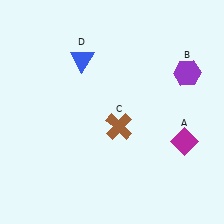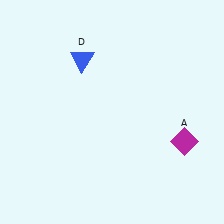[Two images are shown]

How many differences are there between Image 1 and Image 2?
There are 2 differences between the two images.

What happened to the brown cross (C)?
The brown cross (C) was removed in Image 2. It was in the bottom-right area of Image 1.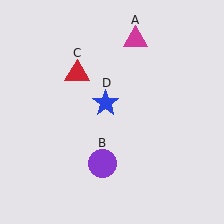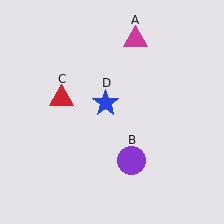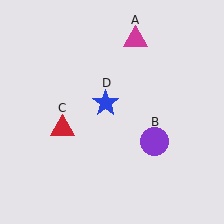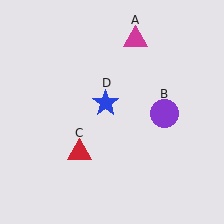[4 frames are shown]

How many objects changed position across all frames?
2 objects changed position: purple circle (object B), red triangle (object C).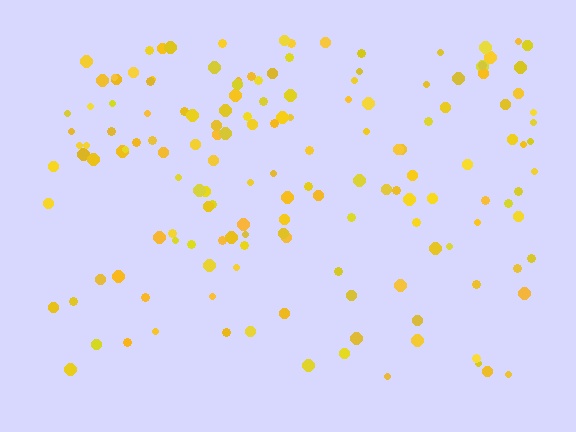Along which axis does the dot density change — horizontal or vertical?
Vertical.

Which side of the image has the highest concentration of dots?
The top.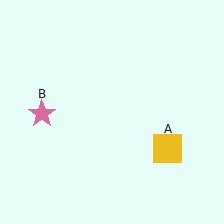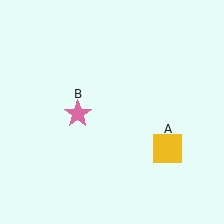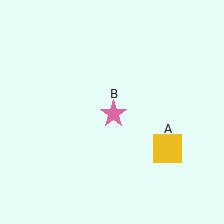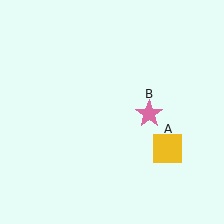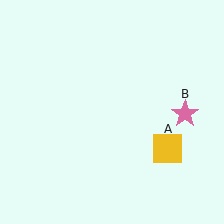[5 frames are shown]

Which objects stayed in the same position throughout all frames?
Yellow square (object A) remained stationary.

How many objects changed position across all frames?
1 object changed position: pink star (object B).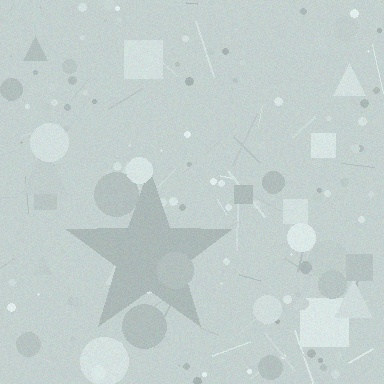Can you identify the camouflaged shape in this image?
The camouflaged shape is a star.